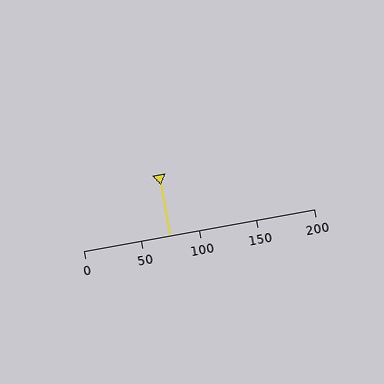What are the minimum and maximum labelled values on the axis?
The axis runs from 0 to 200.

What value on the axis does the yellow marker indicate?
The marker indicates approximately 75.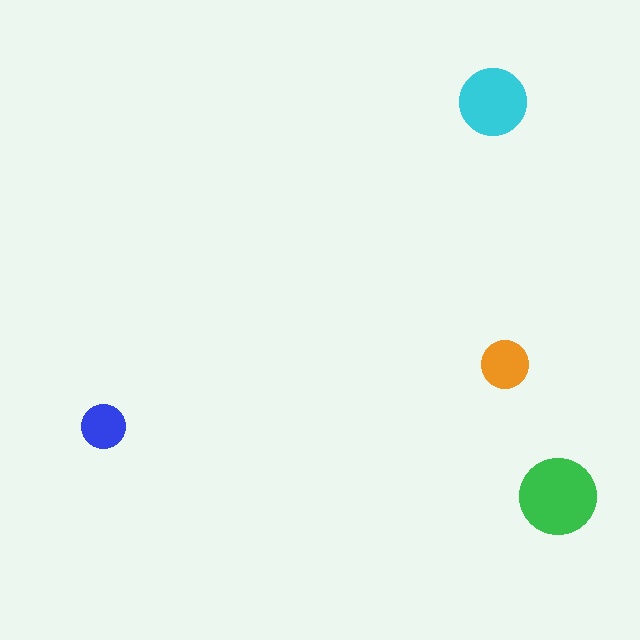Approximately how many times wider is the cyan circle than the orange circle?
About 1.5 times wider.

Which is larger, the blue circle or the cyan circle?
The cyan one.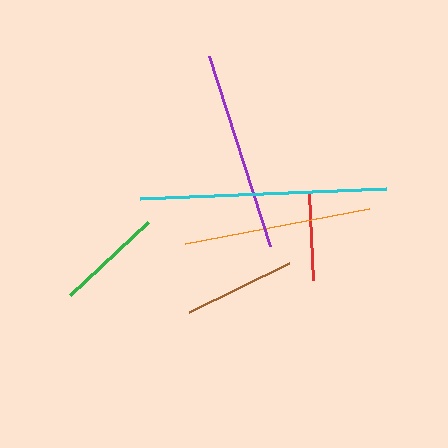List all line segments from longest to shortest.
From longest to shortest: cyan, purple, orange, brown, green, red.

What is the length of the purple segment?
The purple segment is approximately 200 pixels long.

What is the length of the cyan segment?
The cyan segment is approximately 246 pixels long.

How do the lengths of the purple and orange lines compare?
The purple and orange lines are approximately the same length.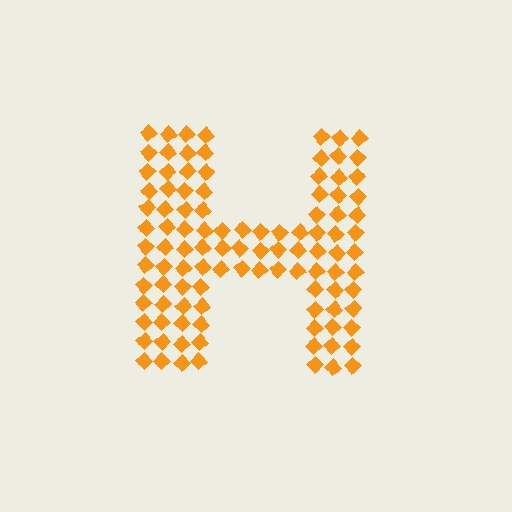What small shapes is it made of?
It is made of small diamonds.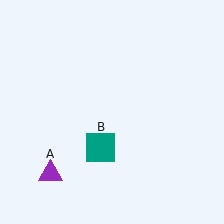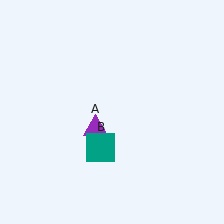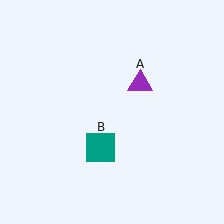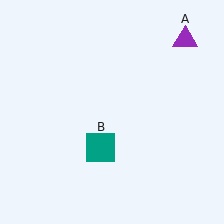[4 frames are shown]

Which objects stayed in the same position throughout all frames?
Teal square (object B) remained stationary.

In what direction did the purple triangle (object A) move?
The purple triangle (object A) moved up and to the right.